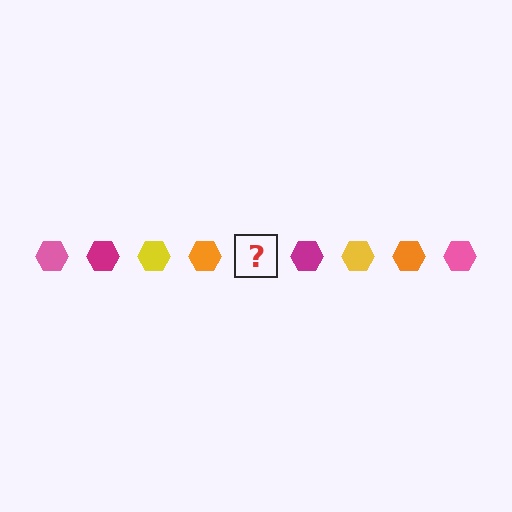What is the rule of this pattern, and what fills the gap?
The rule is that the pattern cycles through pink, magenta, yellow, orange hexagons. The gap should be filled with a pink hexagon.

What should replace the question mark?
The question mark should be replaced with a pink hexagon.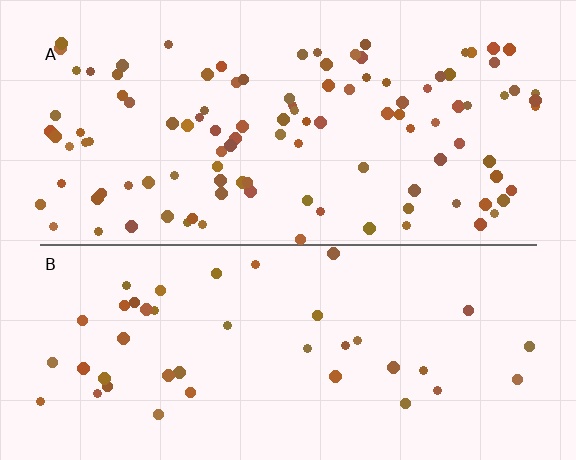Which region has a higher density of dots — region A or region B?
A (the top).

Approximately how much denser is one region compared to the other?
Approximately 2.7× — region A over region B.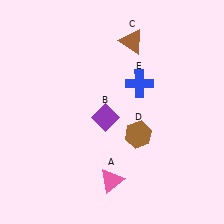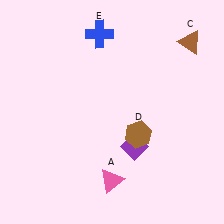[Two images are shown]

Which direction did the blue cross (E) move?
The blue cross (E) moved up.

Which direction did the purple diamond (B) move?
The purple diamond (B) moved right.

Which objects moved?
The objects that moved are: the purple diamond (B), the brown triangle (C), the blue cross (E).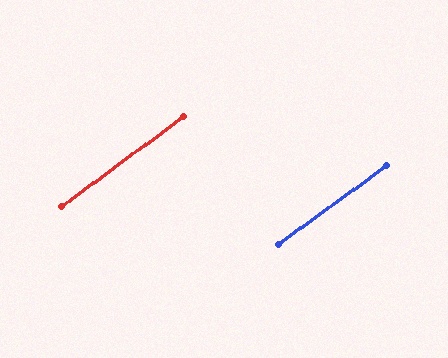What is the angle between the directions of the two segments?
Approximately 1 degree.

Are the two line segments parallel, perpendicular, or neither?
Parallel — their directions differ by only 0.7°.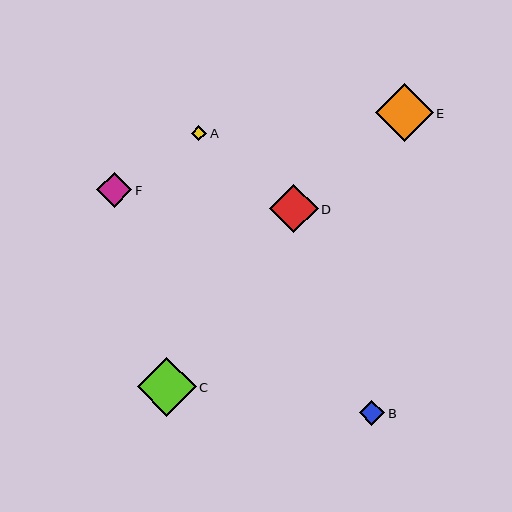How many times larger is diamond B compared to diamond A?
Diamond B is approximately 1.7 times the size of diamond A.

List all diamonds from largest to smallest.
From largest to smallest: C, E, D, F, B, A.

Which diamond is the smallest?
Diamond A is the smallest with a size of approximately 15 pixels.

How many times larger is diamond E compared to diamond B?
Diamond E is approximately 2.3 times the size of diamond B.